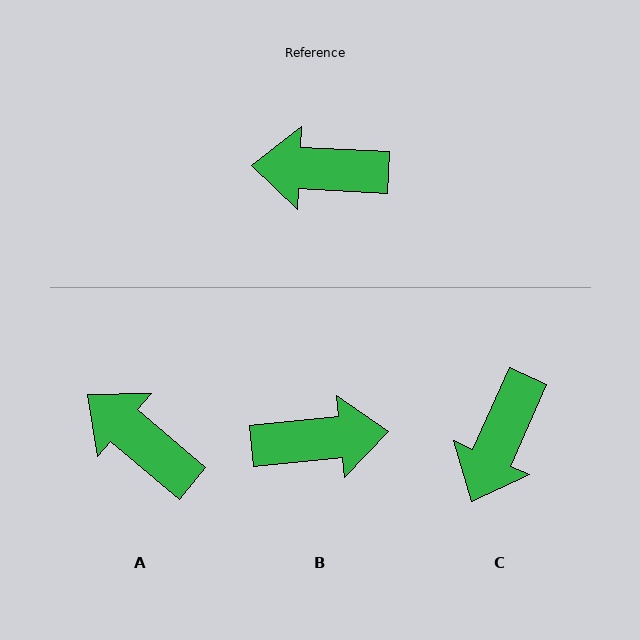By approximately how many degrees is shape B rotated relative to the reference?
Approximately 171 degrees clockwise.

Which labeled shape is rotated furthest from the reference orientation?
B, about 171 degrees away.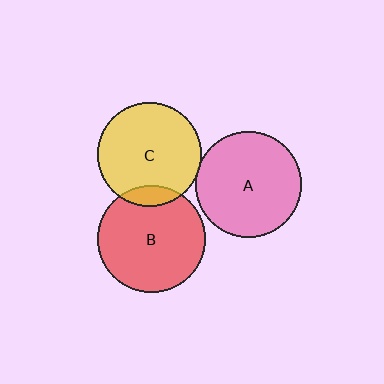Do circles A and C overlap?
Yes.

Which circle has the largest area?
Circle B (red).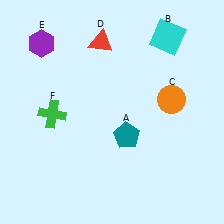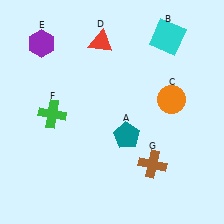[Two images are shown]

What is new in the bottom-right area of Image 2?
A brown cross (G) was added in the bottom-right area of Image 2.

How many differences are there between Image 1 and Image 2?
There is 1 difference between the two images.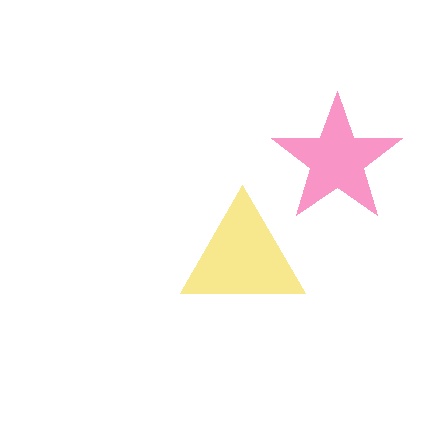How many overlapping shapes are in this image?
There are 2 overlapping shapes in the image.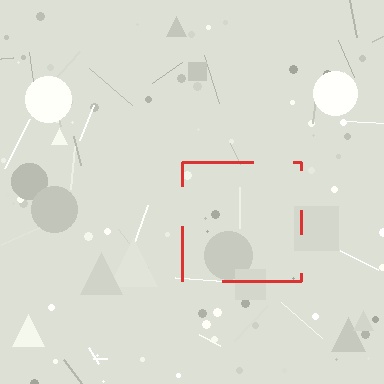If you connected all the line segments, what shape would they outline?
They would outline a square.